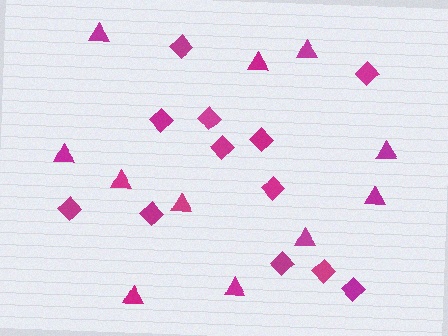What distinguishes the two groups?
There are 2 groups: one group of triangles (11) and one group of diamonds (12).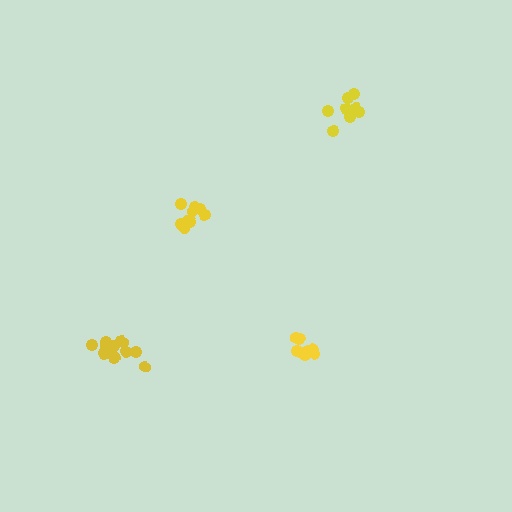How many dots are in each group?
Group 1: 12 dots, Group 2: 9 dots, Group 3: 9 dots, Group 4: 8 dots (38 total).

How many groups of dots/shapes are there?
There are 4 groups.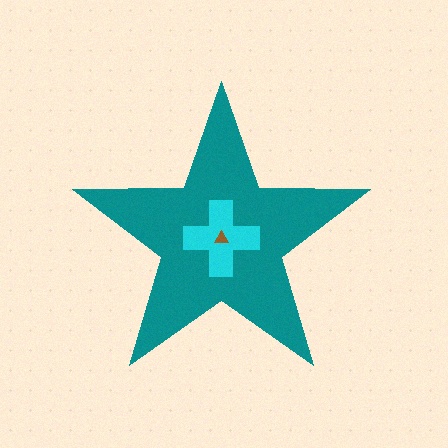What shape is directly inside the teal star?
The cyan cross.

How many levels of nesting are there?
3.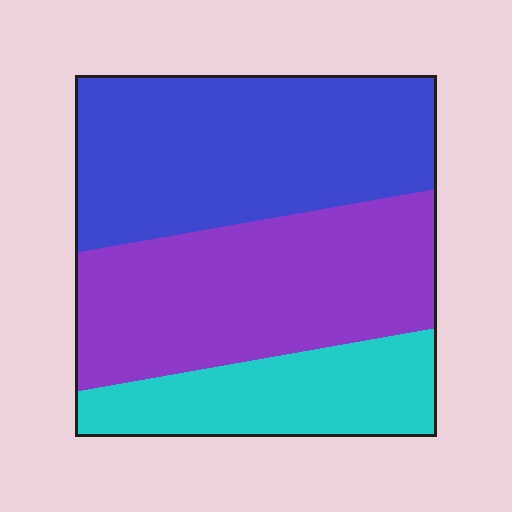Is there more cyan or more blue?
Blue.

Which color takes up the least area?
Cyan, at roughly 20%.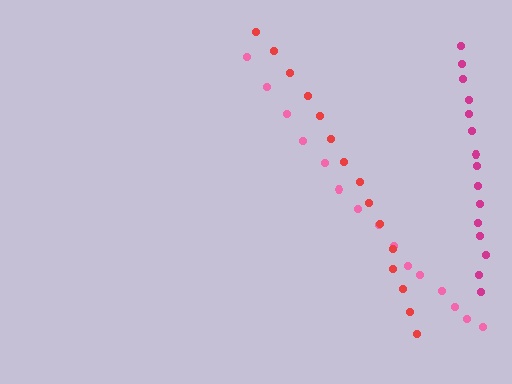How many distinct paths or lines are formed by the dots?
There are 3 distinct paths.